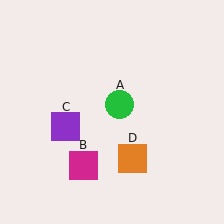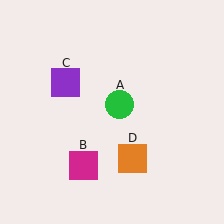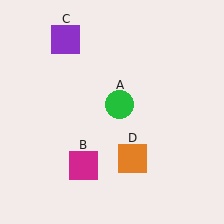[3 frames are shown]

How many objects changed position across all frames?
1 object changed position: purple square (object C).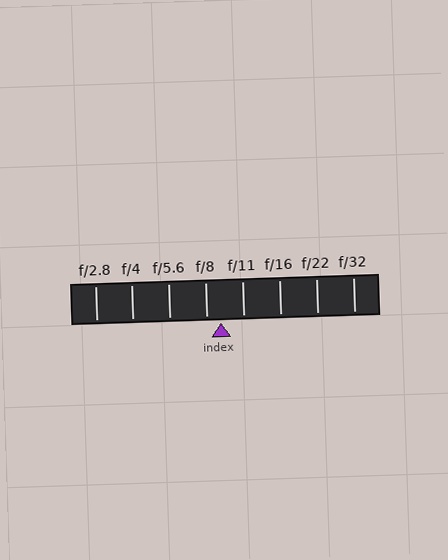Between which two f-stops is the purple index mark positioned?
The index mark is between f/8 and f/11.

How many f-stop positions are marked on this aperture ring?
There are 8 f-stop positions marked.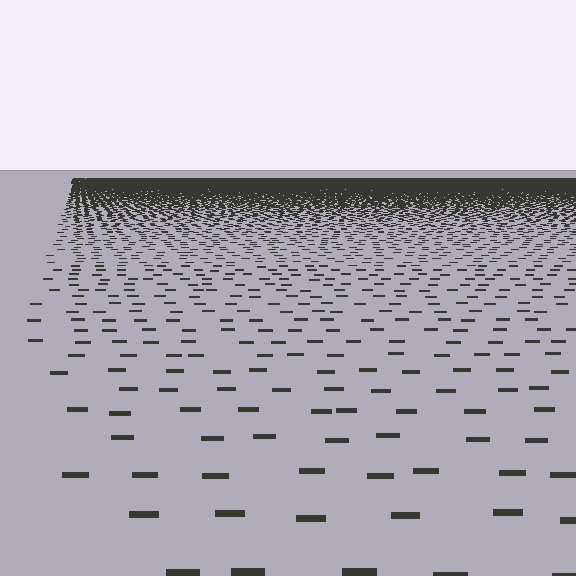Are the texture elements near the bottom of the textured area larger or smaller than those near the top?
Larger. Near the bottom, elements are closer to the viewer and appear at a bigger on-screen size.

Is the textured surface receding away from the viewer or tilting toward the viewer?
The surface is receding away from the viewer. Texture elements get smaller and denser toward the top.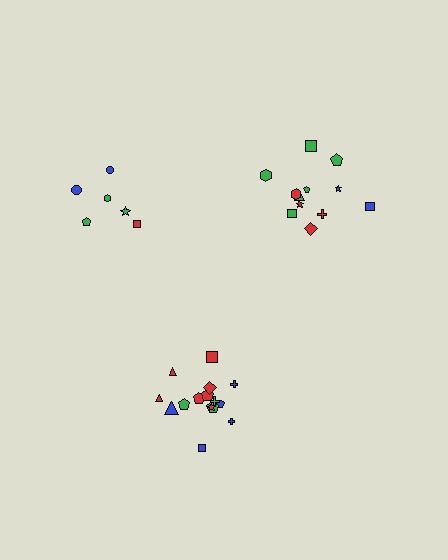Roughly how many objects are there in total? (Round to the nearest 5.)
Roughly 35 objects in total.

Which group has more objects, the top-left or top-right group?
The top-right group.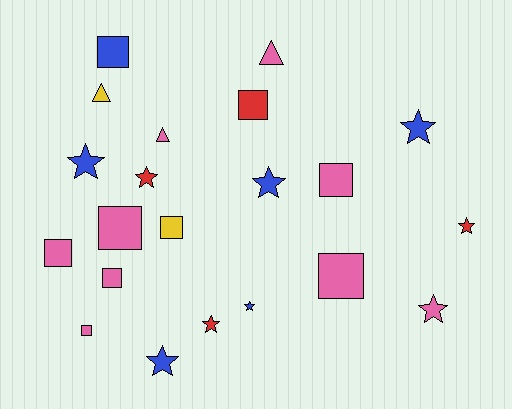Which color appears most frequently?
Pink, with 9 objects.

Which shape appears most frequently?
Star, with 9 objects.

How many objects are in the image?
There are 21 objects.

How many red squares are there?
There is 1 red square.